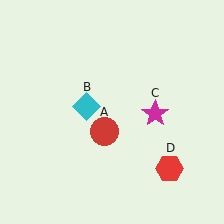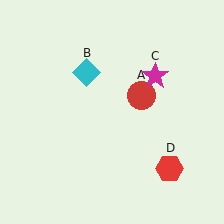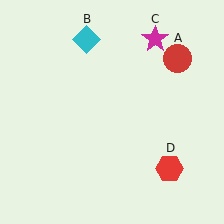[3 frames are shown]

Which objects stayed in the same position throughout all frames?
Red hexagon (object D) remained stationary.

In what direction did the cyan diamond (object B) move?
The cyan diamond (object B) moved up.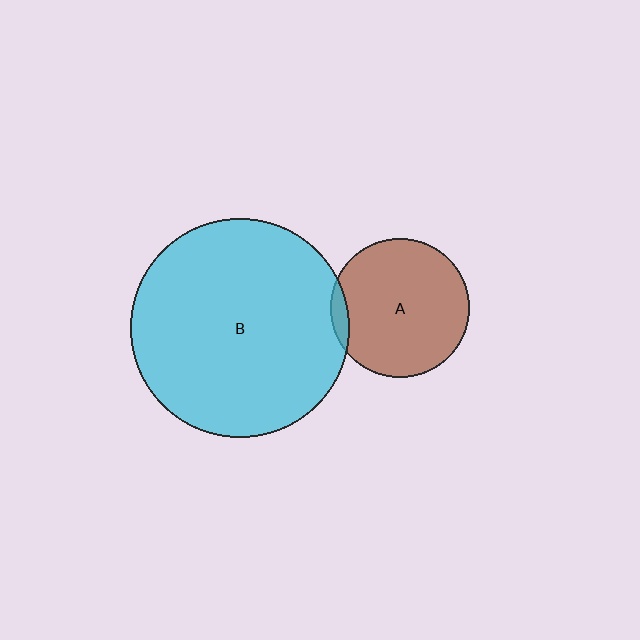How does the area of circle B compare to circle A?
Approximately 2.5 times.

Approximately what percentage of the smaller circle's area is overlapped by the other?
Approximately 5%.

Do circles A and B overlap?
Yes.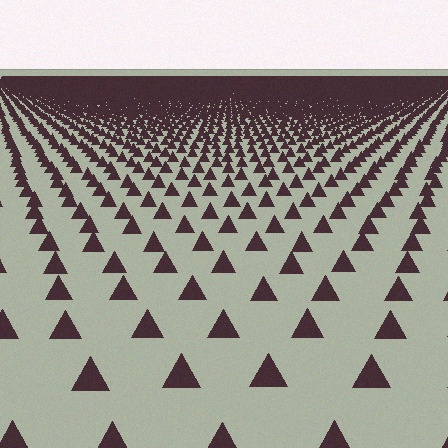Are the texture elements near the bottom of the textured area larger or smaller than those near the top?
Larger. Near the bottom, elements are closer to the viewer and appear at a bigger on-screen size.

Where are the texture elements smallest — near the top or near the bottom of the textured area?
Near the top.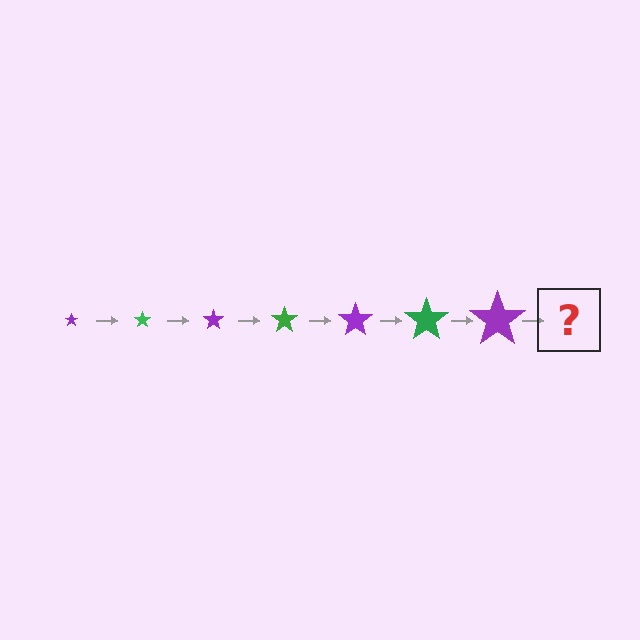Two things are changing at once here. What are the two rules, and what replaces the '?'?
The two rules are that the star grows larger each step and the color cycles through purple and green. The '?' should be a green star, larger than the previous one.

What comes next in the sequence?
The next element should be a green star, larger than the previous one.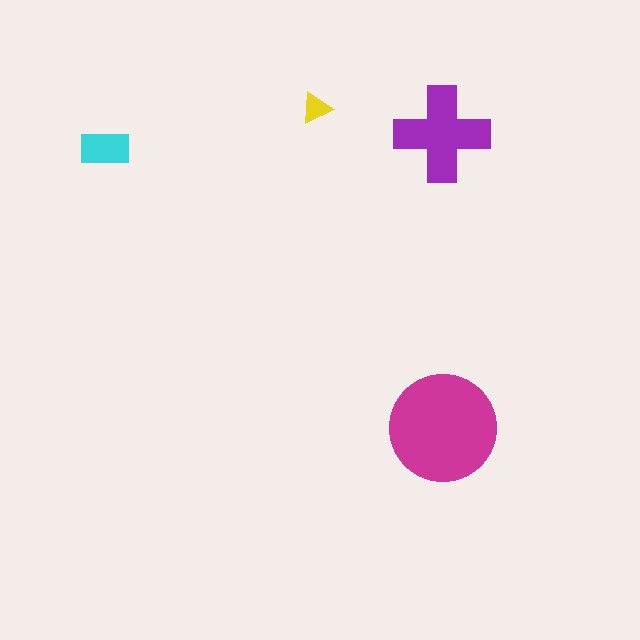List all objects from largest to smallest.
The magenta circle, the purple cross, the cyan rectangle, the yellow triangle.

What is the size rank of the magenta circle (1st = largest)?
1st.